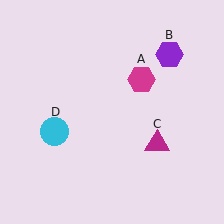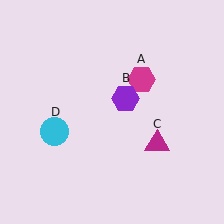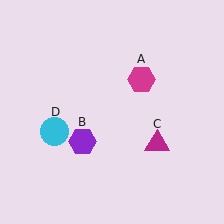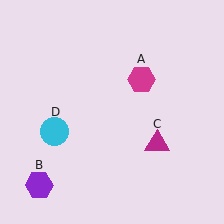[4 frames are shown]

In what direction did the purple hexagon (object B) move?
The purple hexagon (object B) moved down and to the left.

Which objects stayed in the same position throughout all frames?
Magenta hexagon (object A) and magenta triangle (object C) and cyan circle (object D) remained stationary.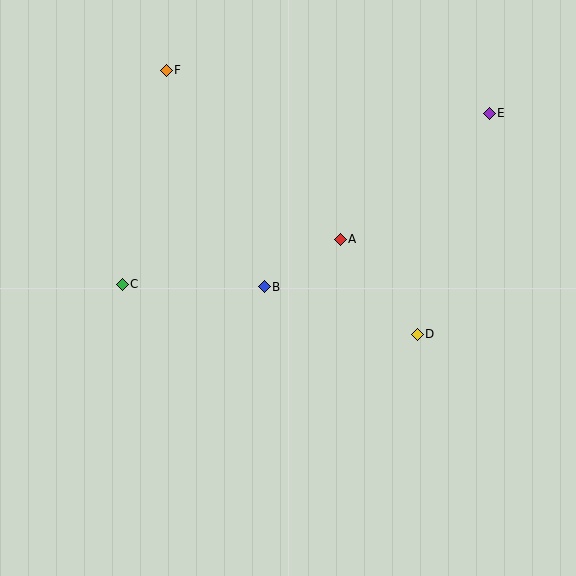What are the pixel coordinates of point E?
Point E is at (489, 113).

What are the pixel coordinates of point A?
Point A is at (340, 239).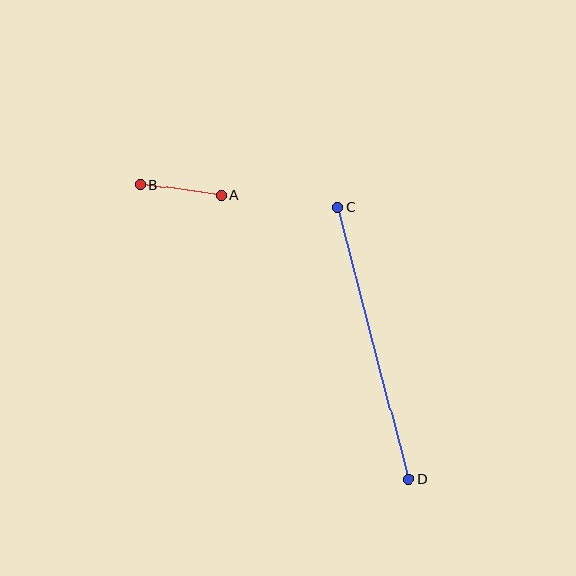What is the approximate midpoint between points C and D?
The midpoint is at approximately (373, 343) pixels.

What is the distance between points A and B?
The distance is approximately 82 pixels.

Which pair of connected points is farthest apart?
Points C and D are farthest apart.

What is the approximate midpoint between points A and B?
The midpoint is at approximately (180, 190) pixels.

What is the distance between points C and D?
The distance is approximately 282 pixels.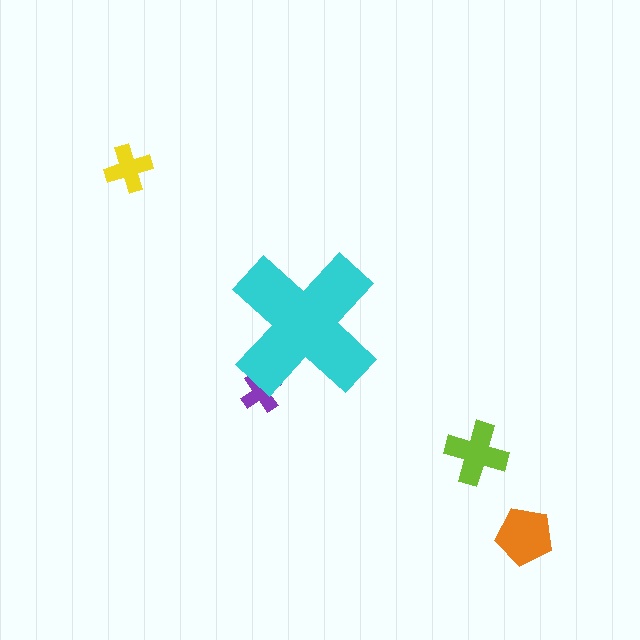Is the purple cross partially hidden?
Yes, the purple cross is partially hidden behind the cyan cross.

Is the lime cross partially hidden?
No, the lime cross is fully visible.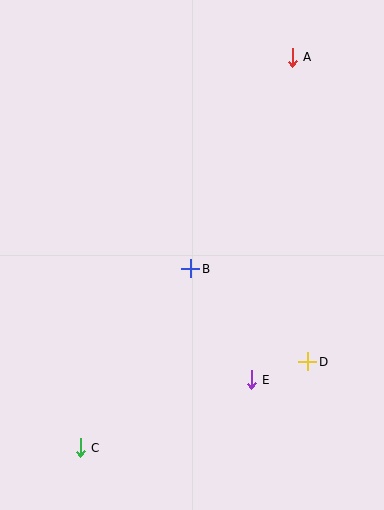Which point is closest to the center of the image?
Point B at (191, 269) is closest to the center.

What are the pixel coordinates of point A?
Point A is at (292, 57).